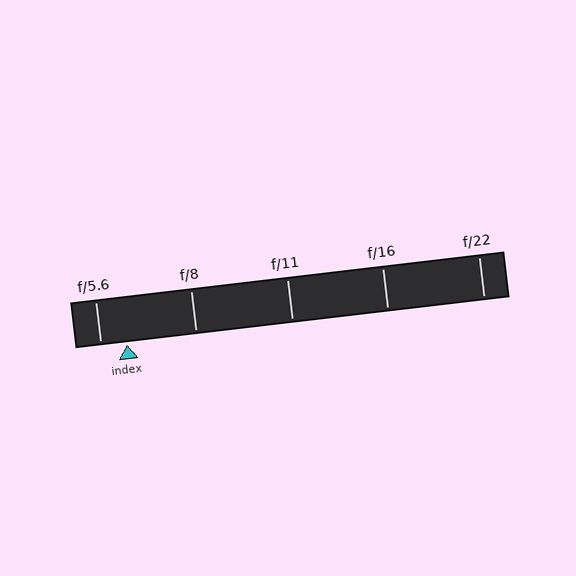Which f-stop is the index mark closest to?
The index mark is closest to f/5.6.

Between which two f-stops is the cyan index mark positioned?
The index mark is between f/5.6 and f/8.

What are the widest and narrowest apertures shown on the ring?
The widest aperture shown is f/5.6 and the narrowest is f/22.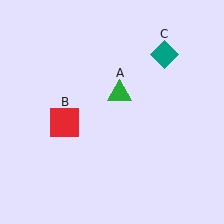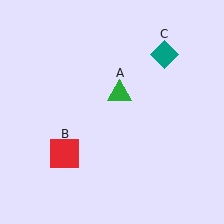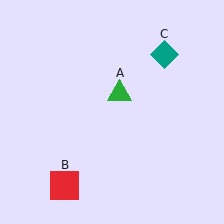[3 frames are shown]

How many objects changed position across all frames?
1 object changed position: red square (object B).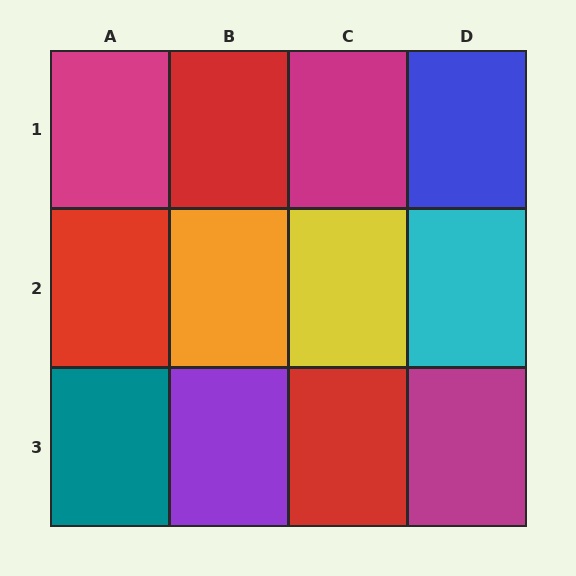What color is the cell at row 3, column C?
Red.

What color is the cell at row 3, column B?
Purple.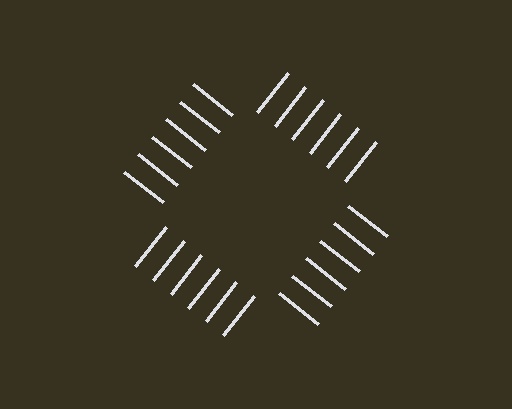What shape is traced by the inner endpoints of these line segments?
An illusory square — the line segments terminate on its edges but no continuous stroke is drawn.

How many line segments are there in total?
24 — 6 along each of the 4 edges.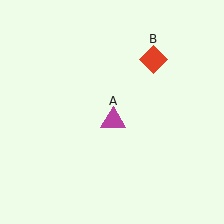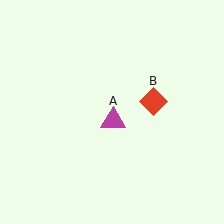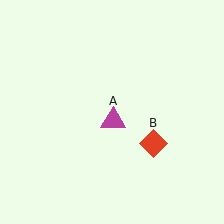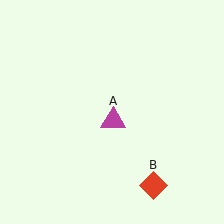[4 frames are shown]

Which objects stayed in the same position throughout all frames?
Magenta triangle (object A) remained stationary.